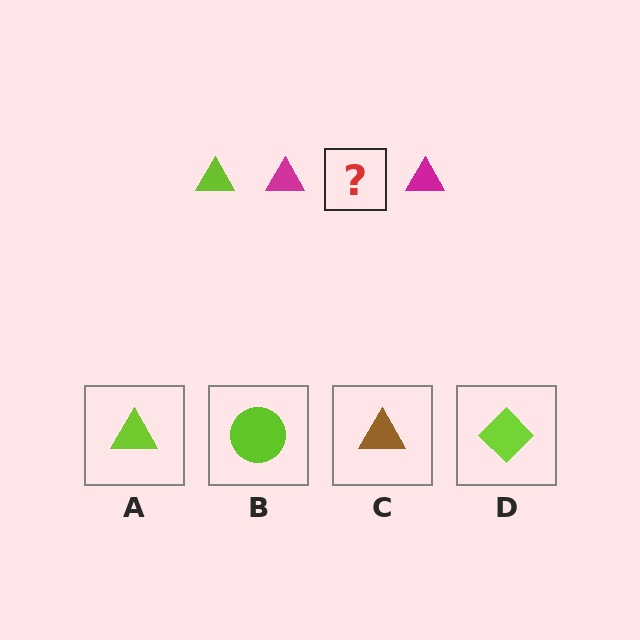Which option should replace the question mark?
Option A.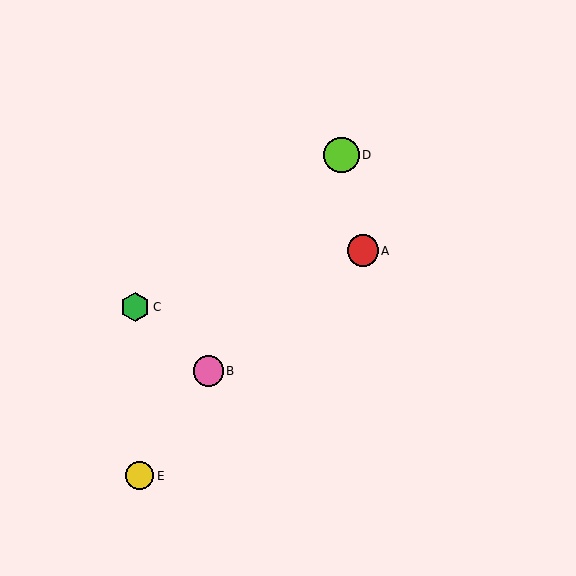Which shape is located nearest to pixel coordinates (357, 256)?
The red circle (labeled A) at (363, 251) is nearest to that location.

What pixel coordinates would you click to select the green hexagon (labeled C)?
Click at (135, 307) to select the green hexagon C.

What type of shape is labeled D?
Shape D is a lime circle.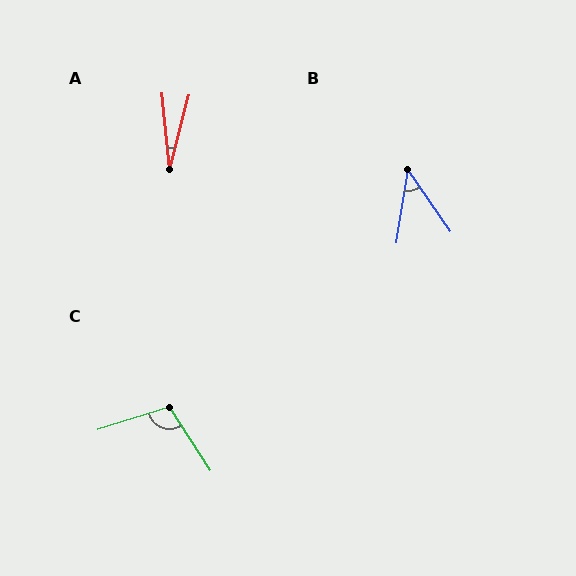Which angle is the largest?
C, at approximately 105 degrees.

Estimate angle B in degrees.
Approximately 43 degrees.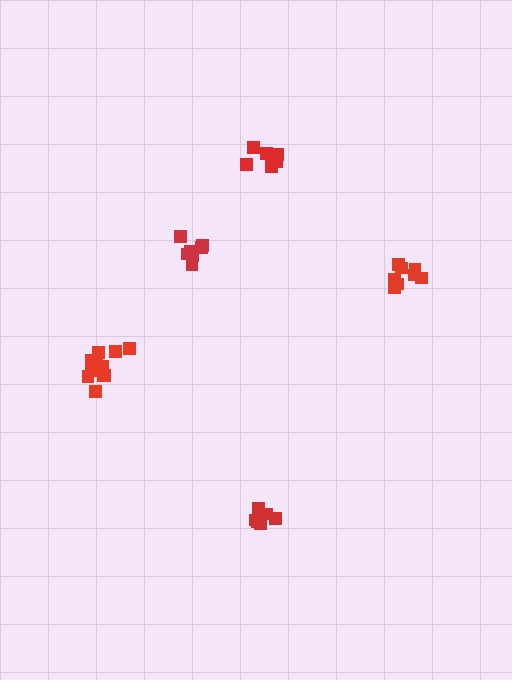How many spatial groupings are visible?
There are 5 spatial groupings.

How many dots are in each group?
Group 1: 7 dots, Group 2: 12 dots, Group 3: 8 dots, Group 4: 6 dots, Group 5: 7 dots (40 total).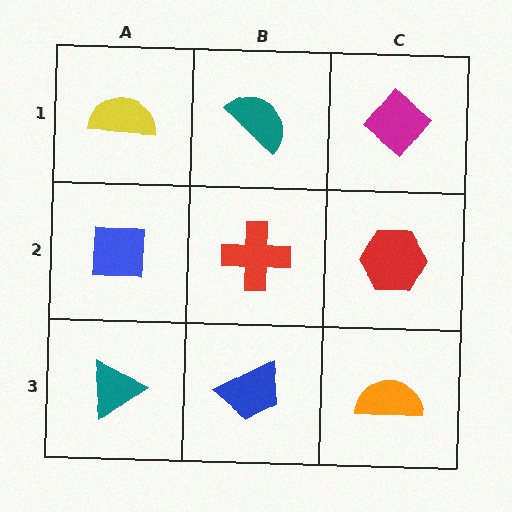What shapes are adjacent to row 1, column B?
A red cross (row 2, column B), a yellow semicircle (row 1, column A), a magenta diamond (row 1, column C).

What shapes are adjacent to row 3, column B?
A red cross (row 2, column B), a teal triangle (row 3, column A), an orange semicircle (row 3, column C).